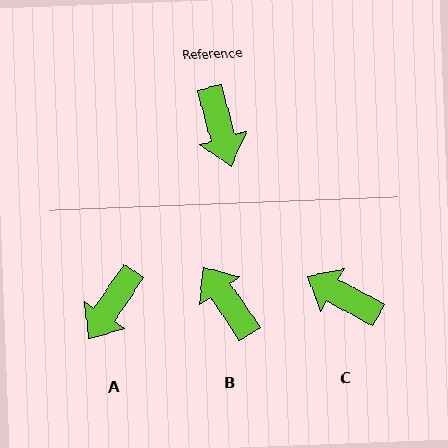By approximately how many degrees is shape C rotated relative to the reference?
Approximately 134 degrees clockwise.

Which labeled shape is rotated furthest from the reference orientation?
B, about 160 degrees away.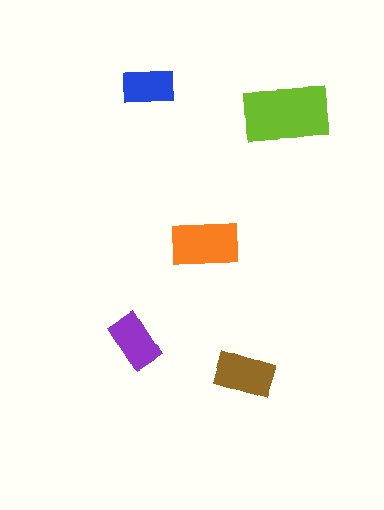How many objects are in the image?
There are 5 objects in the image.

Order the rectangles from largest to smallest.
the lime one, the orange one, the brown one, the purple one, the blue one.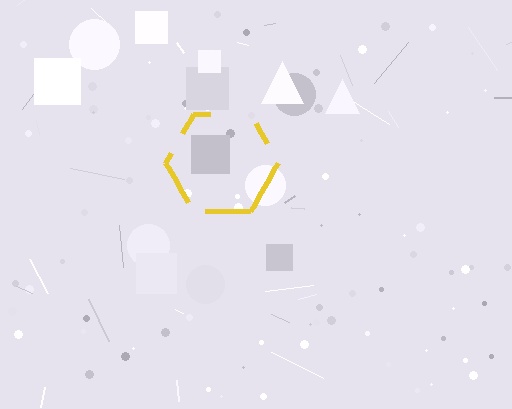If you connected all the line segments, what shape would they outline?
They would outline a hexagon.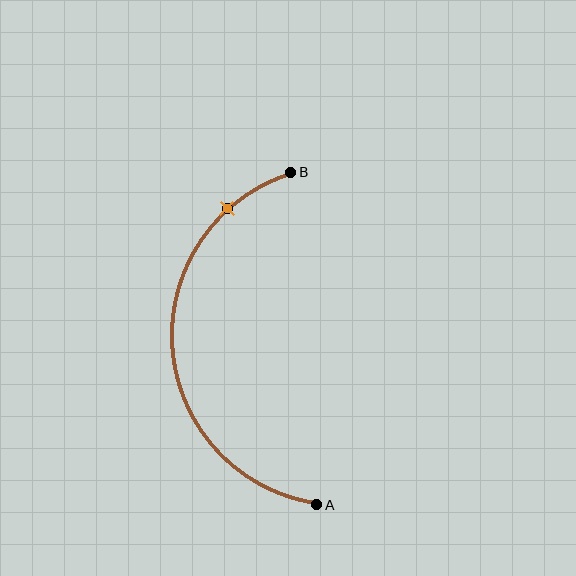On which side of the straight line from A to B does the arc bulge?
The arc bulges to the left of the straight line connecting A and B.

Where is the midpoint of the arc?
The arc midpoint is the point on the curve farthest from the straight line joining A and B. It sits to the left of that line.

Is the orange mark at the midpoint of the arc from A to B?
No. The orange mark lies on the arc but is closer to endpoint B. The arc midpoint would be at the point on the curve equidistant along the arc from both A and B.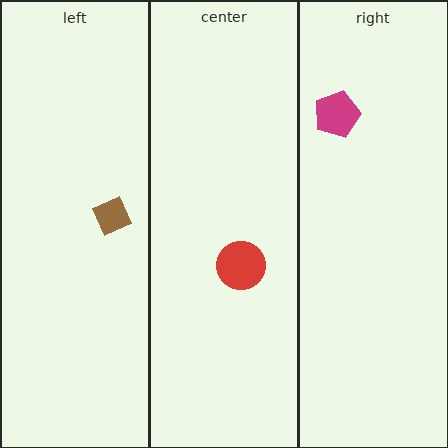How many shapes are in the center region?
1.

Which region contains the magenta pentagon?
The right region.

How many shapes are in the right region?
1.